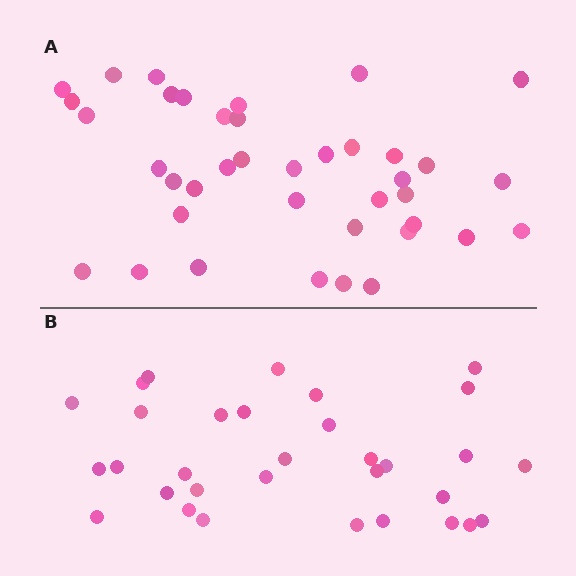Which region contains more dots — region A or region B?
Region A (the top region) has more dots.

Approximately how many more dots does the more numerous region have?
Region A has roughly 8 or so more dots than region B.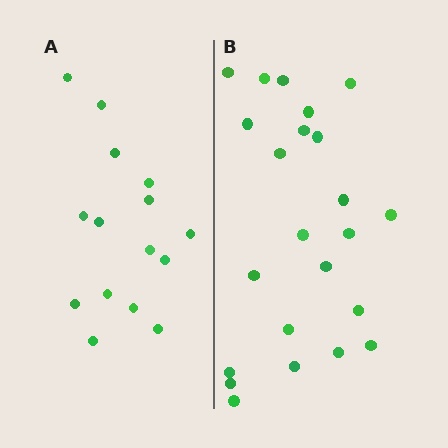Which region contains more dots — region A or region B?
Region B (the right region) has more dots.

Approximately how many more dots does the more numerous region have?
Region B has roughly 8 or so more dots than region A.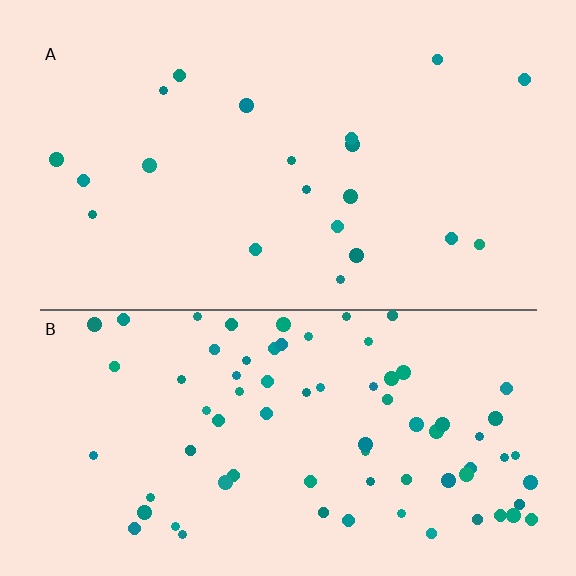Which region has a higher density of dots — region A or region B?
B (the bottom).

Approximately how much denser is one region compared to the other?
Approximately 3.7× — region B over region A.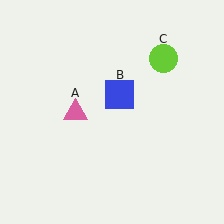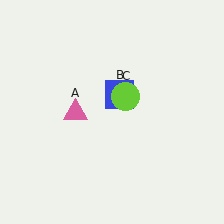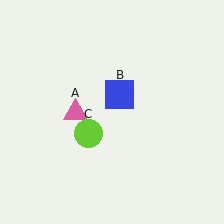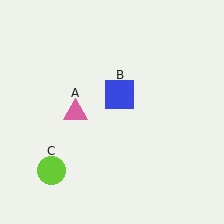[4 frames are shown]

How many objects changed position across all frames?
1 object changed position: lime circle (object C).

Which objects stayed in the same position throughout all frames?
Pink triangle (object A) and blue square (object B) remained stationary.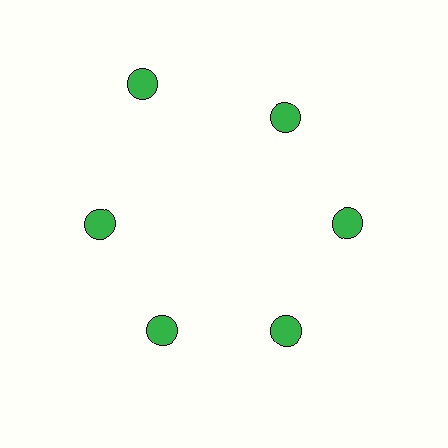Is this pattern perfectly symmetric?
No. The 6 green circles are arranged in a ring, but one element near the 11 o'clock position is pushed outward from the center, breaking the 6-fold rotational symmetry.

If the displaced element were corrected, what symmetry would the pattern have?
It would have 6-fold rotational symmetry — the pattern would map onto itself every 60 degrees.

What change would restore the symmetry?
The symmetry would be restored by moving it inward, back onto the ring so that all 6 circles sit at equal angles and equal distance from the center.